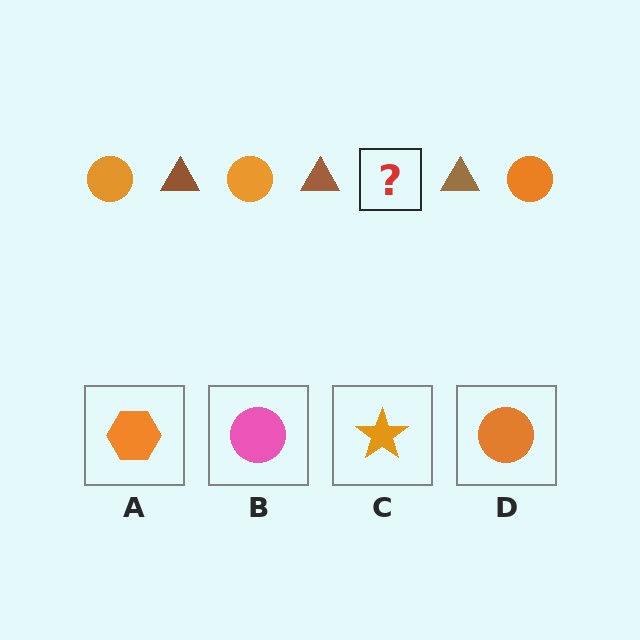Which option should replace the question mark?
Option D.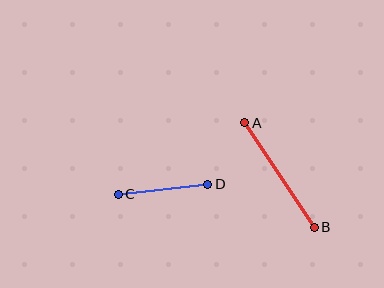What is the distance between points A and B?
The distance is approximately 125 pixels.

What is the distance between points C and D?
The distance is approximately 90 pixels.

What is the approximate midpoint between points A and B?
The midpoint is at approximately (280, 175) pixels.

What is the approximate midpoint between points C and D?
The midpoint is at approximately (163, 189) pixels.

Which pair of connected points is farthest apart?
Points A and B are farthest apart.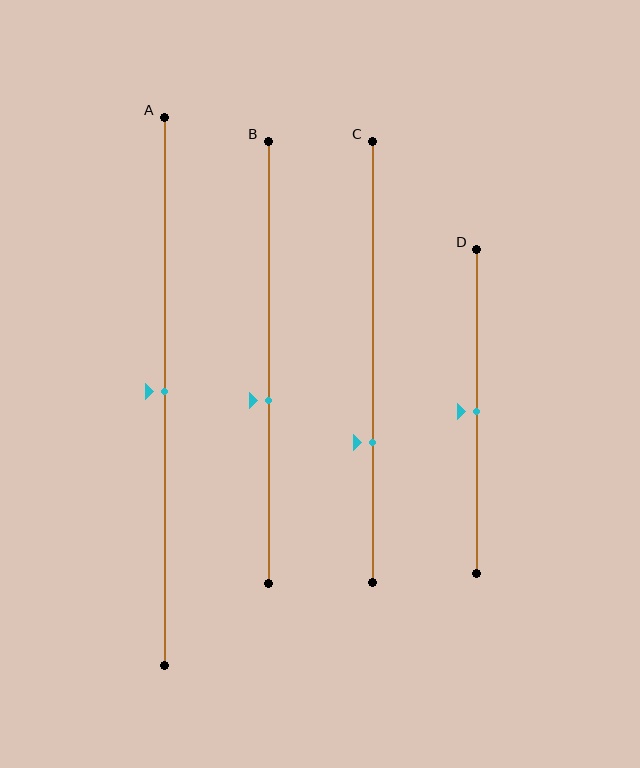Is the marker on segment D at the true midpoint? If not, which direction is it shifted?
Yes, the marker on segment D is at the true midpoint.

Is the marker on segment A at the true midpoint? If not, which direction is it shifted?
Yes, the marker on segment A is at the true midpoint.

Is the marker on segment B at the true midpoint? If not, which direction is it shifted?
No, the marker on segment B is shifted downward by about 9% of the segment length.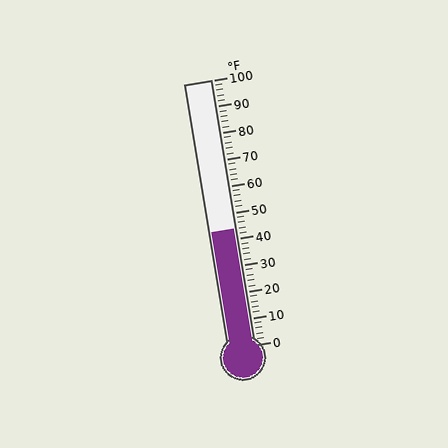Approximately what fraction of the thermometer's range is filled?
The thermometer is filled to approximately 45% of its range.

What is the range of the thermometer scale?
The thermometer scale ranges from 0°F to 100°F.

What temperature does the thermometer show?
The thermometer shows approximately 44°F.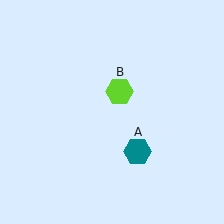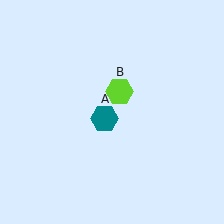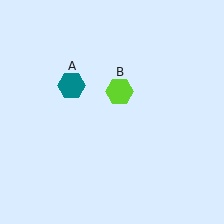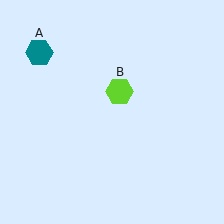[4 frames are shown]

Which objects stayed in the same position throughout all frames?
Lime hexagon (object B) remained stationary.